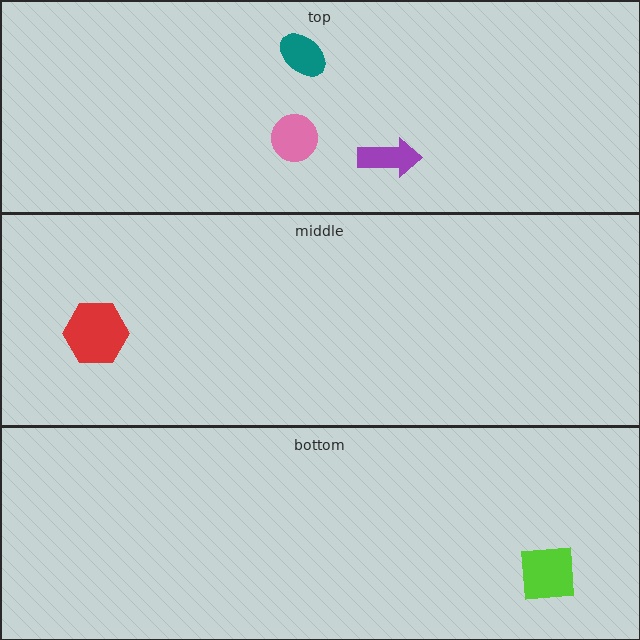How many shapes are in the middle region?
1.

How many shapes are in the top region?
3.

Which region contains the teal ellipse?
The top region.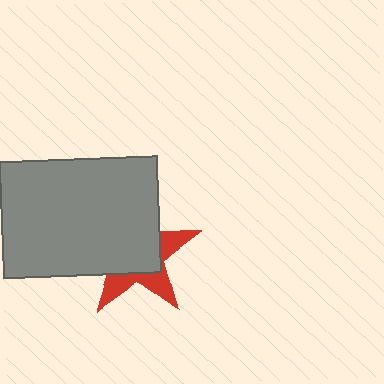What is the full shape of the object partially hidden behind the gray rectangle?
The partially hidden object is a red star.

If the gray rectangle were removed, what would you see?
You would see the complete red star.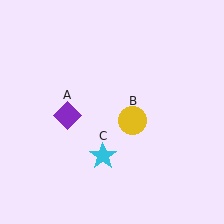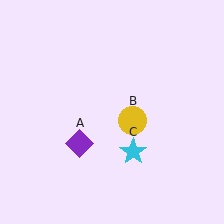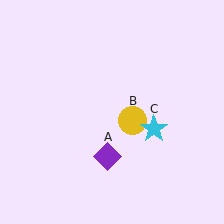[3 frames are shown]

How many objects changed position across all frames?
2 objects changed position: purple diamond (object A), cyan star (object C).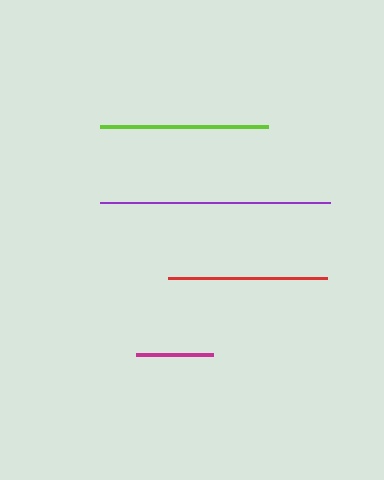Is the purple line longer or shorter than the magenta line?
The purple line is longer than the magenta line.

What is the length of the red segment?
The red segment is approximately 159 pixels long.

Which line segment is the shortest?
The magenta line is the shortest at approximately 77 pixels.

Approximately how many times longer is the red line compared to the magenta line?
The red line is approximately 2.1 times the length of the magenta line.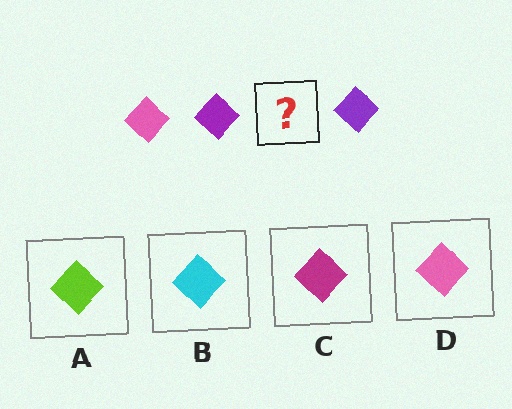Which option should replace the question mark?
Option D.